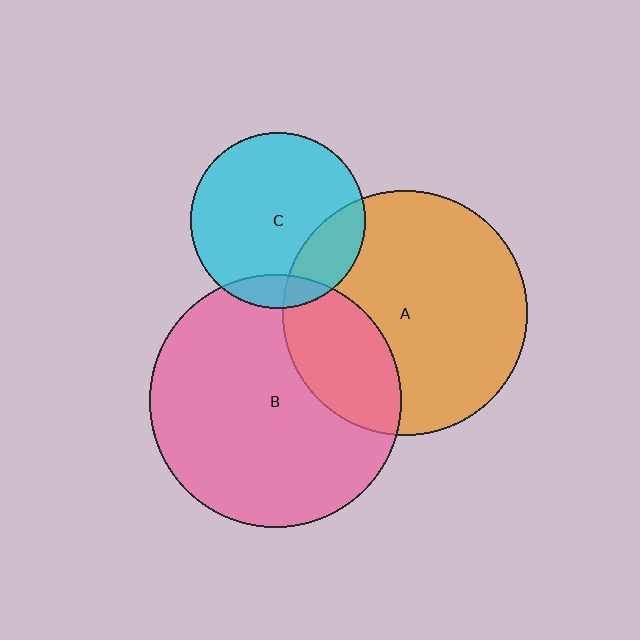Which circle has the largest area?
Circle B (pink).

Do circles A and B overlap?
Yes.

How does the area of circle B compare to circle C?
Approximately 2.1 times.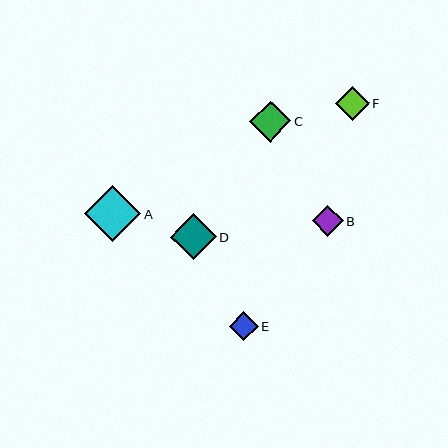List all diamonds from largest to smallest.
From largest to smallest: A, D, C, F, B, E.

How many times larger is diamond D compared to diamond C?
Diamond D is approximately 1.1 times the size of diamond C.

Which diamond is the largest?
Diamond A is the largest with a size of approximately 56 pixels.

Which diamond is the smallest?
Diamond E is the smallest with a size of approximately 29 pixels.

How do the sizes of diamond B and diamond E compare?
Diamond B and diamond E are approximately the same size.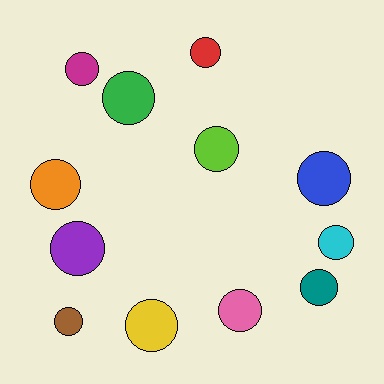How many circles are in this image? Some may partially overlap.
There are 12 circles.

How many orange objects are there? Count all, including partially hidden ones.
There is 1 orange object.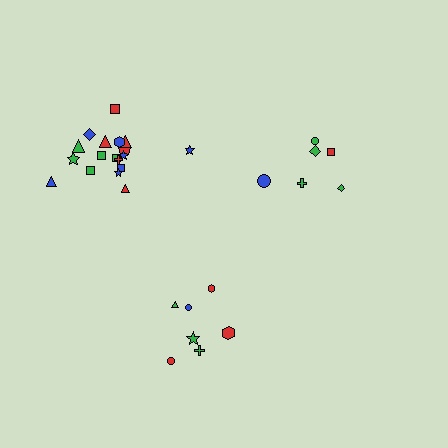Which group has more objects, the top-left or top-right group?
The top-left group.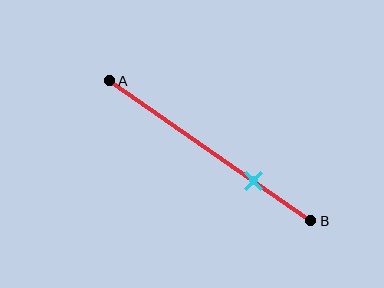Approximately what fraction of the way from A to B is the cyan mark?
The cyan mark is approximately 70% of the way from A to B.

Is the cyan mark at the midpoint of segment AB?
No, the mark is at about 70% from A, not at the 50% midpoint.